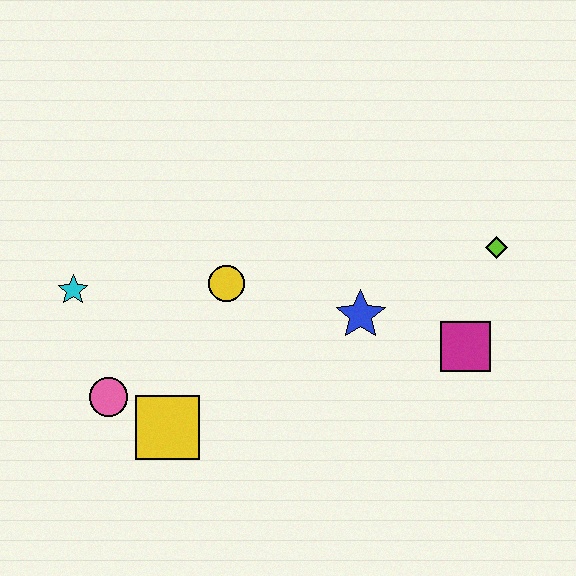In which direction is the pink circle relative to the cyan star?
The pink circle is below the cyan star.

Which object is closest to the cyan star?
The pink circle is closest to the cyan star.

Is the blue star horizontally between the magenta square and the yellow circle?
Yes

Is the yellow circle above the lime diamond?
No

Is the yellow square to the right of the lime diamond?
No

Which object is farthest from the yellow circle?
The lime diamond is farthest from the yellow circle.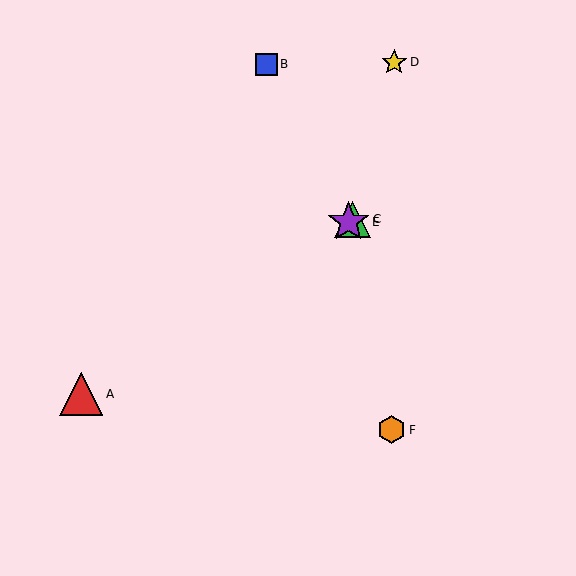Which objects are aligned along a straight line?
Objects A, C, E are aligned along a straight line.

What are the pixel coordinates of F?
Object F is at (392, 430).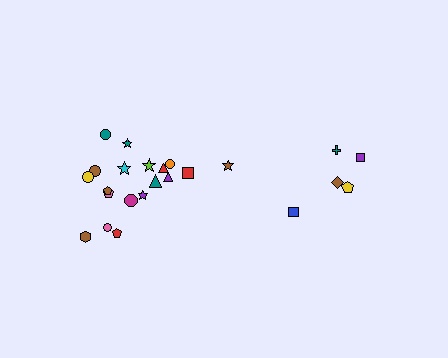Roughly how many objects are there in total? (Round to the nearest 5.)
Roughly 25 objects in total.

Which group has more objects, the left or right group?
The left group.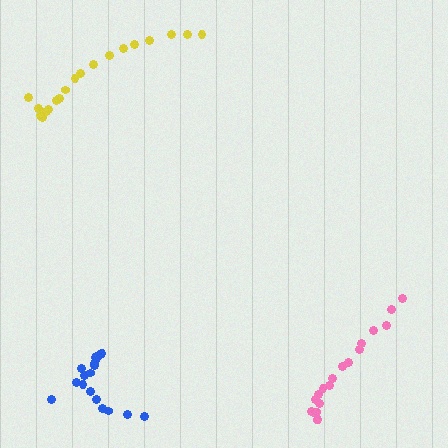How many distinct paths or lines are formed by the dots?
There are 3 distinct paths.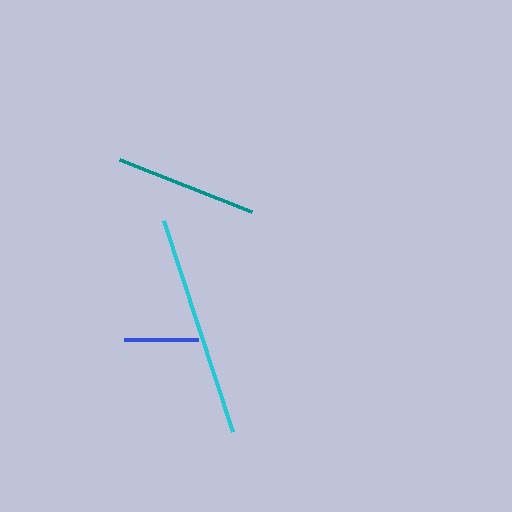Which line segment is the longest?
The cyan line is the longest at approximately 221 pixels.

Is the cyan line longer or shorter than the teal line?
The cyan line is longer than the teal line.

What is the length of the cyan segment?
The cyan segment is approximately 221 pixels long.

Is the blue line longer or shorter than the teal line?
The teal line is longer than the blue line.